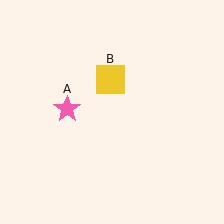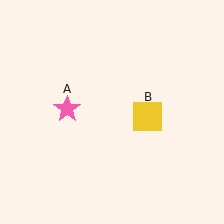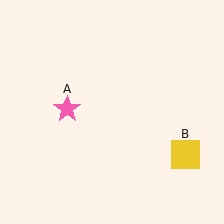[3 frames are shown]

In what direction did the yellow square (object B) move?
The yellow square (object B) moved down and to the right.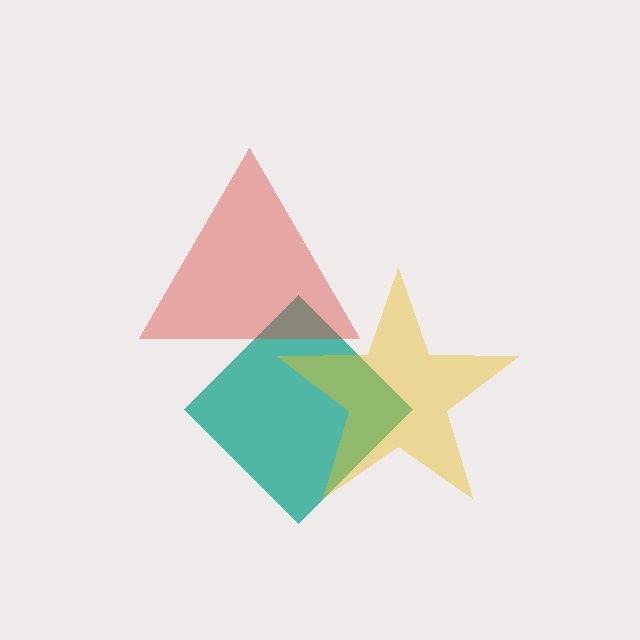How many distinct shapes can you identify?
There are 3 distinct shapes: a teal diamond, a red triangle, a yellow star.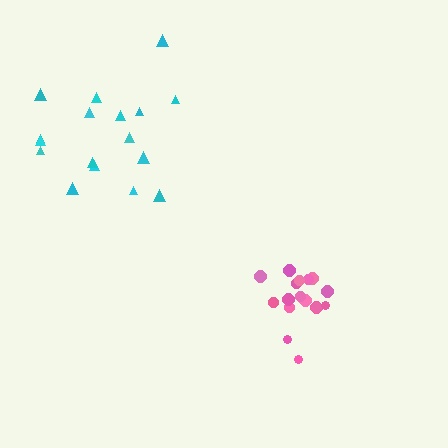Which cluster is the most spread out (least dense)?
Cyan.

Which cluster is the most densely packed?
Pink.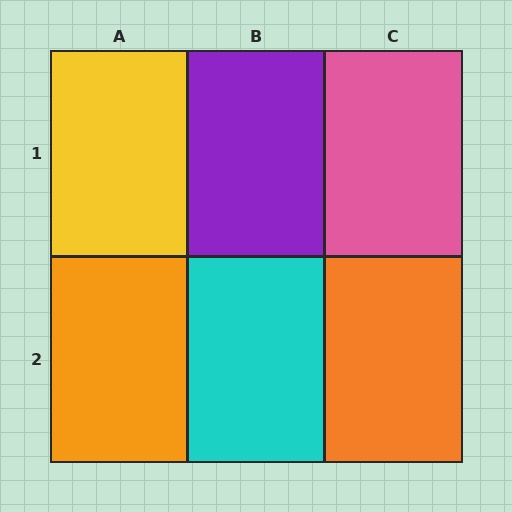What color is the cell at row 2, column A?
Orange.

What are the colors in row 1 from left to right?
Yellow, purple, pink.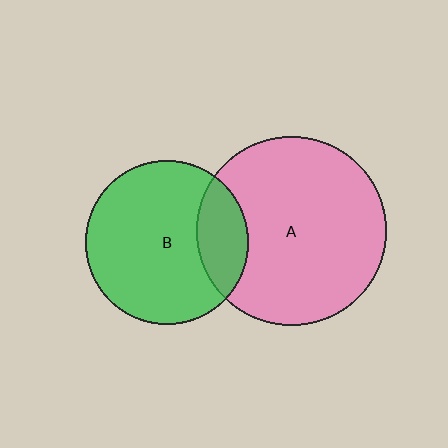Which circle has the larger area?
Circle A (pink).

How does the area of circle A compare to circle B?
Approximately 1.3 times.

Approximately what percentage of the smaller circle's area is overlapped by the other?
Approximately 20%.